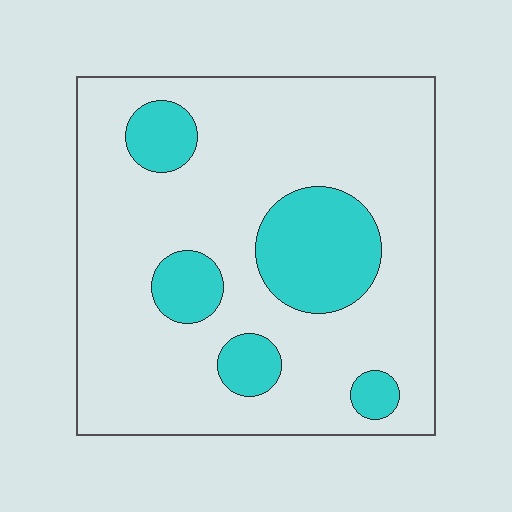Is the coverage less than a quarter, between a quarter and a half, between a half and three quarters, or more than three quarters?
Less than a quarter.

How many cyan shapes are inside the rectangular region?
5.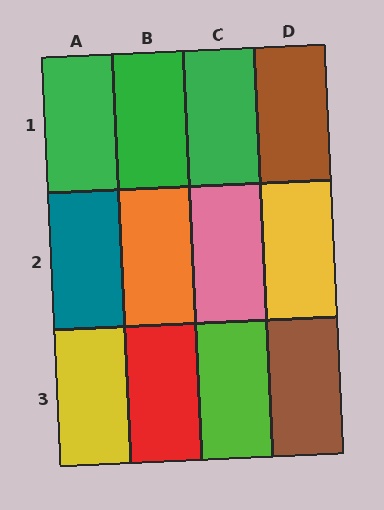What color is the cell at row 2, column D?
Yellow.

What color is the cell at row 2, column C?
Pink.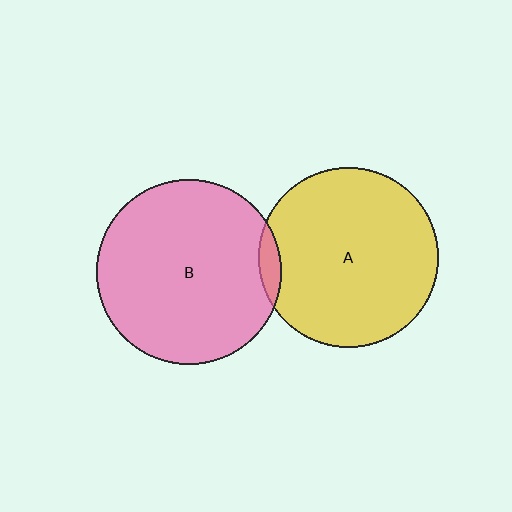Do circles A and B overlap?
Yes.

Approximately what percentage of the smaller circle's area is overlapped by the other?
Approximately 5%.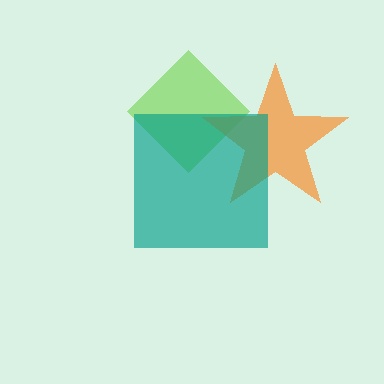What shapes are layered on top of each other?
The layered shapes are: a lime diamond, an orange star, a teal square.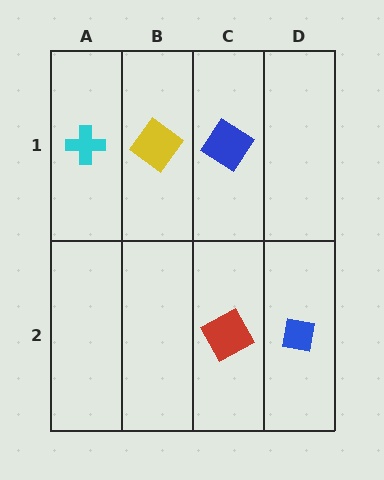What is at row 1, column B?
A yellow diamond.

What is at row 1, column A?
A cyan cross.